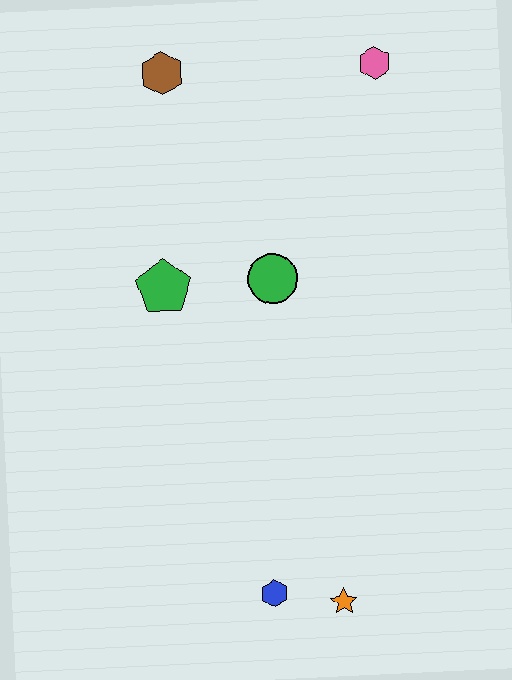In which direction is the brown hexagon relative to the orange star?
The brown hexagon is above the orange star.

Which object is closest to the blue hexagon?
The orange star is closest to the blue hexagon.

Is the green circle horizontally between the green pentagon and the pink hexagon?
Yes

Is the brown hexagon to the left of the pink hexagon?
Yes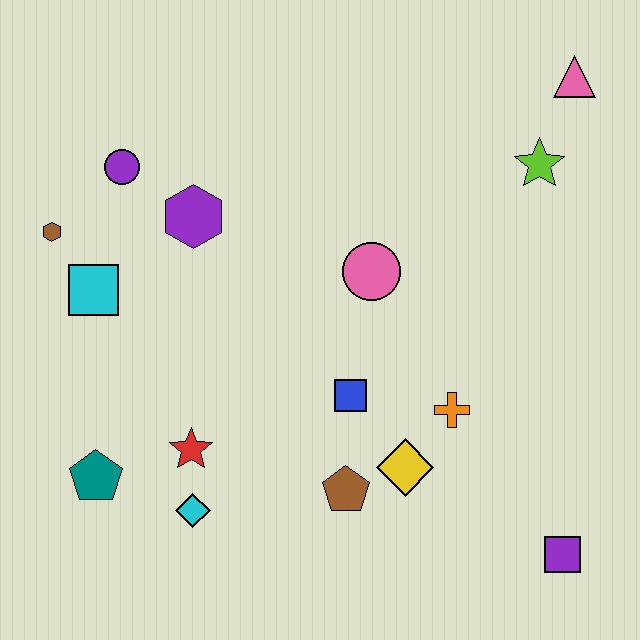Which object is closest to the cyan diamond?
The red star is closest to the cyan diamond.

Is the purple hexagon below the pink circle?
No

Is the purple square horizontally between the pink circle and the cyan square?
No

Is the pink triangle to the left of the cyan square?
No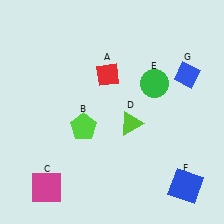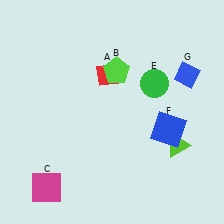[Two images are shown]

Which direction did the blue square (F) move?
The blue square (F) moved up.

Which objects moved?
The objects that moved are: the lime pentagon (B), the lime triangle (D), the blue square (F).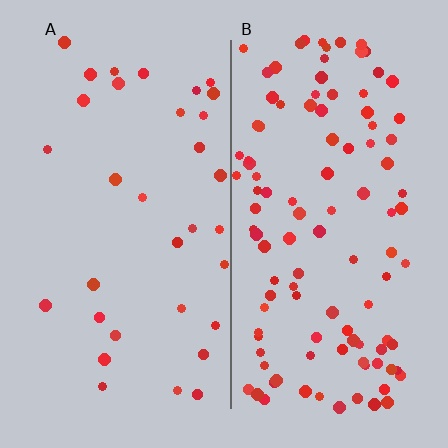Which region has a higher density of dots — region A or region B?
B (the right).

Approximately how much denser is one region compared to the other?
Approximately 3.3× — region B over region A.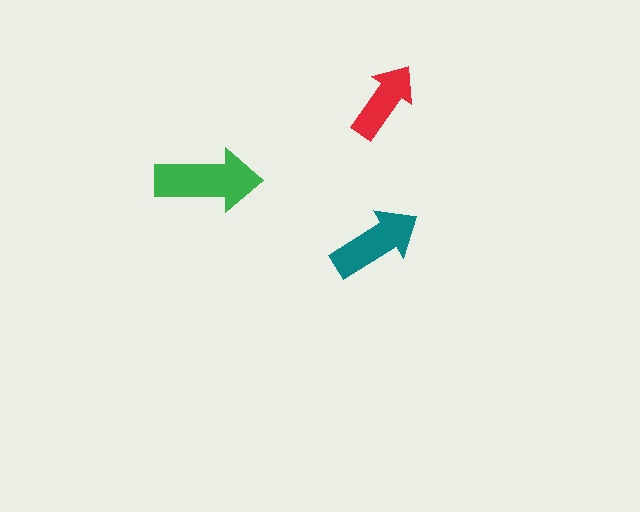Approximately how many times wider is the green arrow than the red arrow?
About 1.5 times wider.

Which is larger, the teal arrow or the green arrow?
The green one.